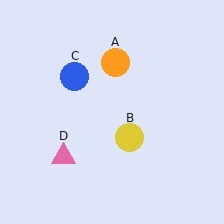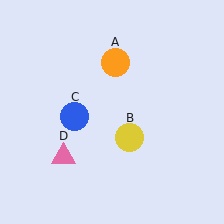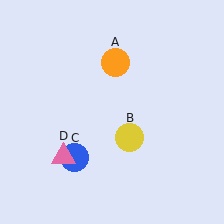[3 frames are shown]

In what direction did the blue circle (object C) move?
The blue circle (object C) moved down.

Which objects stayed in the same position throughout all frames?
Orange circle (object A) and yellow circle (object B) and pink triangle (object D) remained stationary.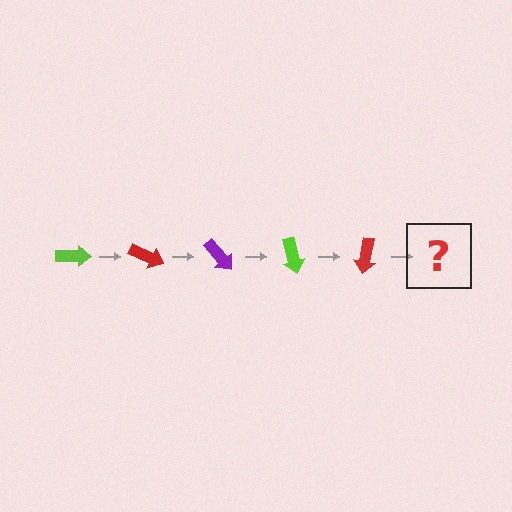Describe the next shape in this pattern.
It should be a purple arrow, rotated 125 degrees from the start.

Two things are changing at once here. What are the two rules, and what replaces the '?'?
The two rules are that it rotates 25 degrees each step and the color cycles through lime, red, and purple. The '?' should be a purple arrow, rotated 125 degrees from the start.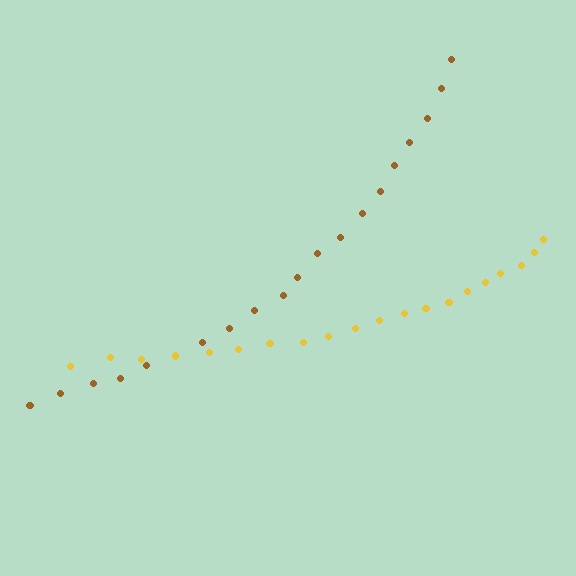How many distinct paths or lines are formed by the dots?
There are 2 distinct paths.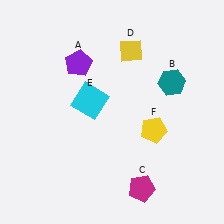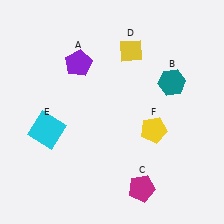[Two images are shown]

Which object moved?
The cyan square (E) moved left.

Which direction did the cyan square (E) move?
The cyan square (E) moved left.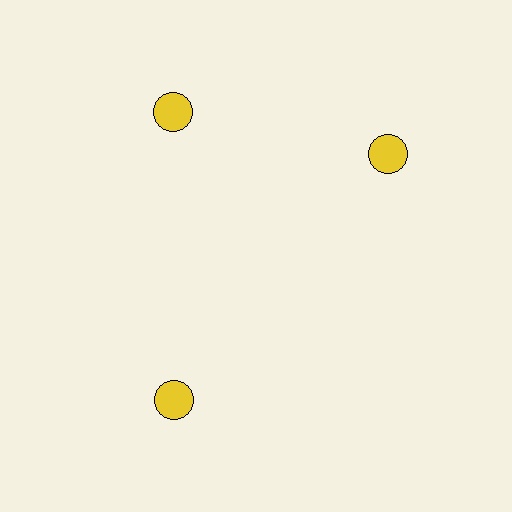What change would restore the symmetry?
The symmetry would be restored by rotating it back into even spacing with its neighbors so that all 3 circles sit at equal angles and equal distance from the center.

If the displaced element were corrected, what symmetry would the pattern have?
It would have 3-fold rotational symmetry — the pattern would map onto itself every 120 degrees.